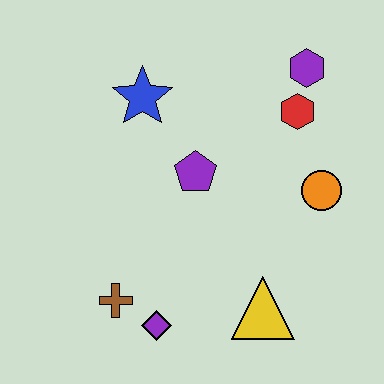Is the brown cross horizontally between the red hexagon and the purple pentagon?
No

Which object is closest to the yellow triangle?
The purple diamond is closest to the yellow triangle.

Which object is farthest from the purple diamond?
The purple hexagon is farthest from the purple diamond.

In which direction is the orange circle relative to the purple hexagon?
The orange circle is below the purple hexagon.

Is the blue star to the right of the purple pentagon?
No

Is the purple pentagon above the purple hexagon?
No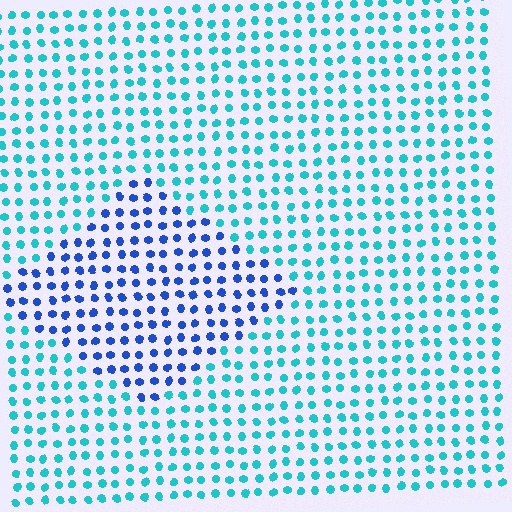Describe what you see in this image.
The image is filled with small cyan elements in a uniform arrangement. A diamond-shaped region is visible where the elements are tinted to a slightly different hue, forming a subtle color boundary.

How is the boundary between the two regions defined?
The boundary is defined purely by a slight shift in hue (about 43 degrees). Spacing, size, and orientation are identical on both sides.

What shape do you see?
I see a diamond.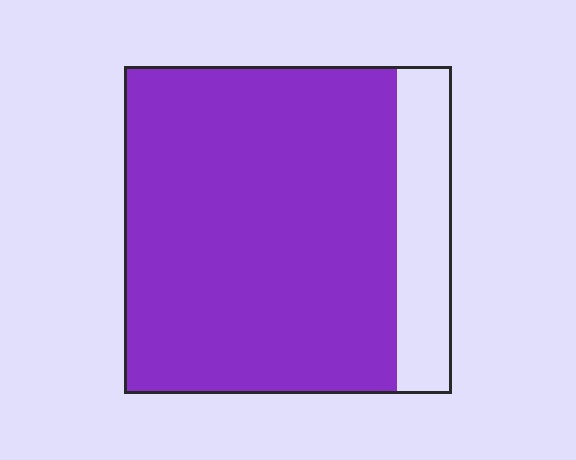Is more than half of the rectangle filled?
Yes.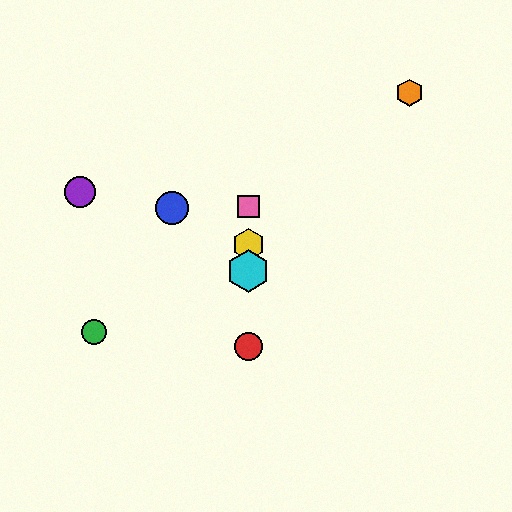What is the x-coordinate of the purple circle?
The purple circle is at x≈80.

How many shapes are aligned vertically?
4 shapes (the red circle, the yellow hexagon, the cyan hexagon, the pink square) are aligned vertically.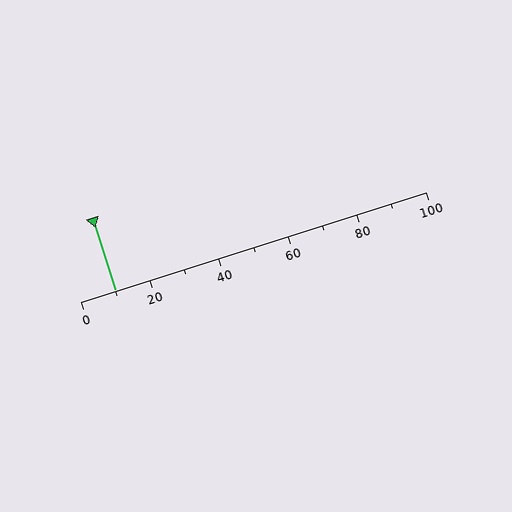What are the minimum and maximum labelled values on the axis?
The axis runs from 0 to 100.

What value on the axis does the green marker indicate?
The marker indicates approximately 10.